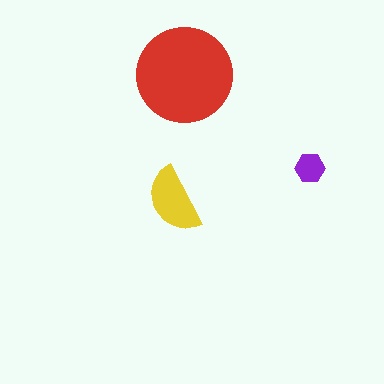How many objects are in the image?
There are 3 objects in the image.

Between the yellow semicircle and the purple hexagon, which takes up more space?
The yellow semicircle.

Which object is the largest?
The red circle.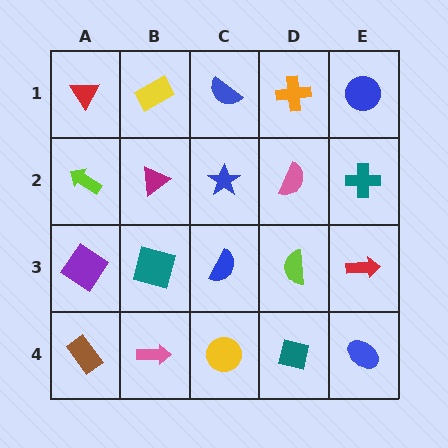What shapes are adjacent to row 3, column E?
A teal cross (row 2, column E), a blue ellipse (row 4, column E), a lime semicircle (row 3, column D).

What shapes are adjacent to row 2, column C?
A blue semicircle (row 1, column C), a blue semicircle (row 3, column C), a magenta triangle (row 2, column B), a pink semicircle (row 2, column D).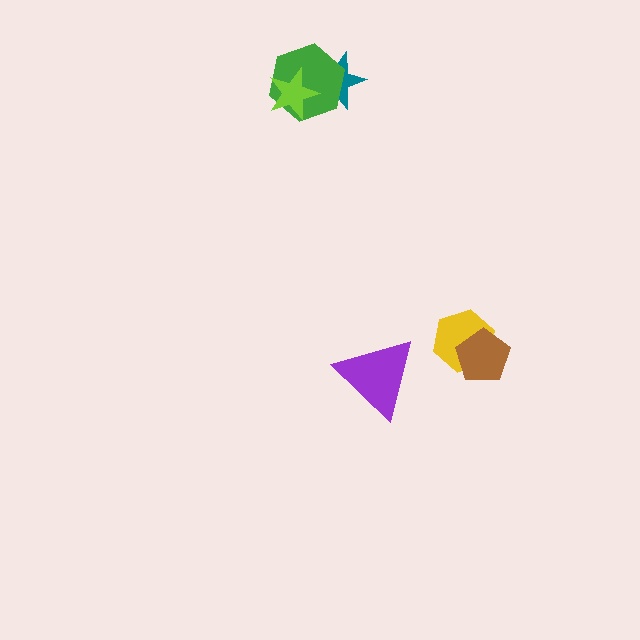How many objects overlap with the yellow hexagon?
1 object overlaps with the yellow hexagon.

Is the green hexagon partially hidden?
Yes, it is partially covered by another shape.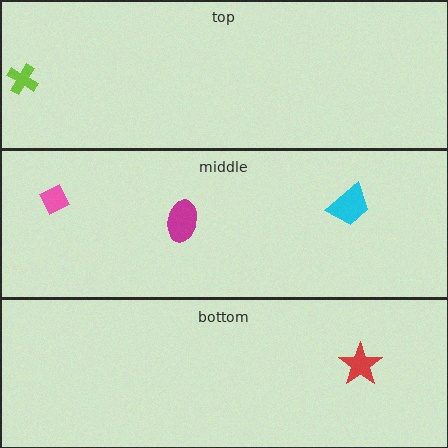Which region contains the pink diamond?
The middle region.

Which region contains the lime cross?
The top region.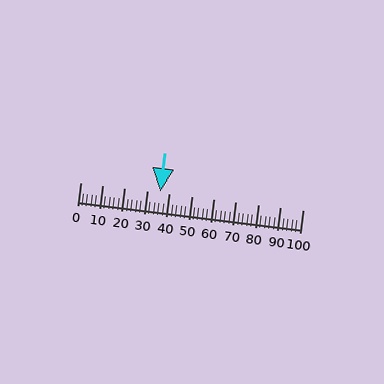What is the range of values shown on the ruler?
The ruler shows values from 0 to 100.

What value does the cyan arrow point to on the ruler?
The cyan arrow points to approximately 36.